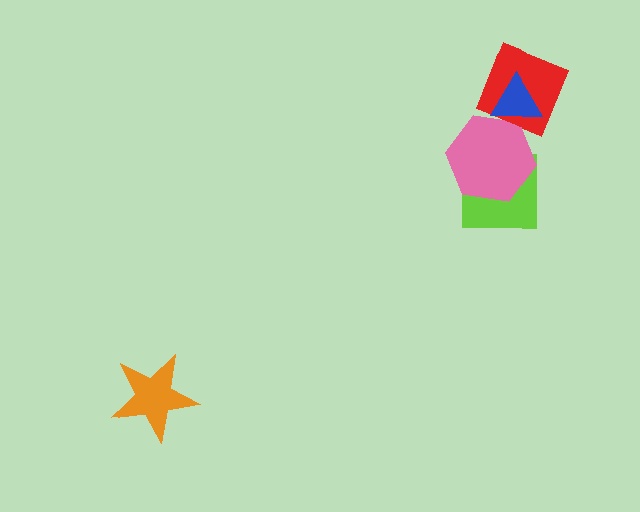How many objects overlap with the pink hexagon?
2 objects overlap with the pink hexagon.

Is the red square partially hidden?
Yes, it is partially covered by another shape.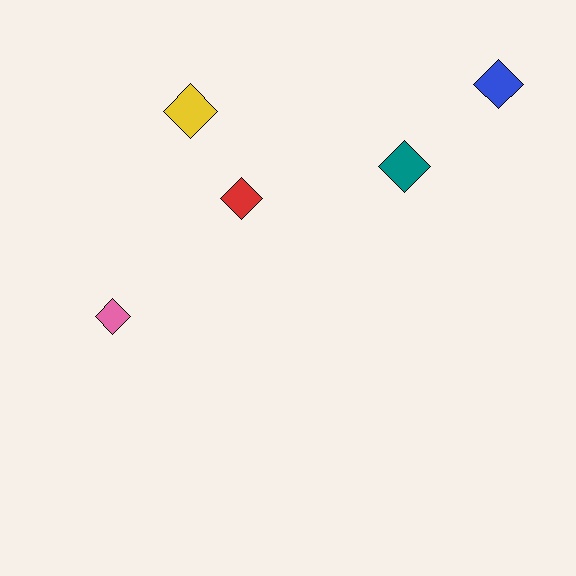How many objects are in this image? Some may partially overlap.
There are 5 objects.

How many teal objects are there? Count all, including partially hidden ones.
There is 1 teal object.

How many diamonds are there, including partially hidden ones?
There are 5 diamonds.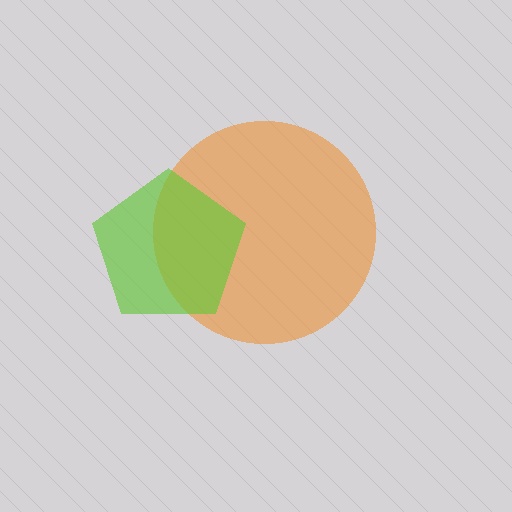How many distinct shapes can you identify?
There are 2 distinct shapes: an orange circle, a lime pentagon.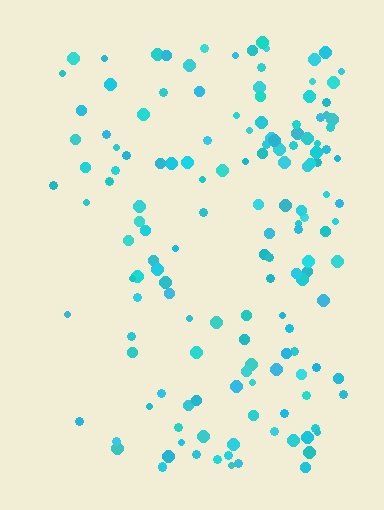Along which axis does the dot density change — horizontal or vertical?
Horizontal.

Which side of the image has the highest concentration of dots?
The right.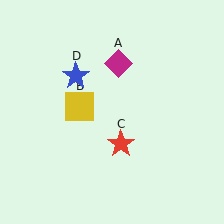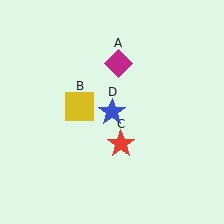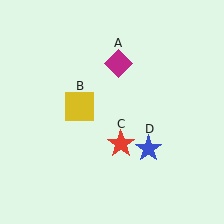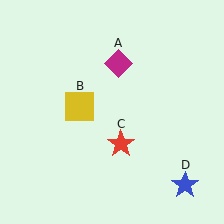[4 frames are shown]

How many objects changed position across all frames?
1 object changed position: blue star (object D).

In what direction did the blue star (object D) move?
The blue star (object D) moved down and to the right.